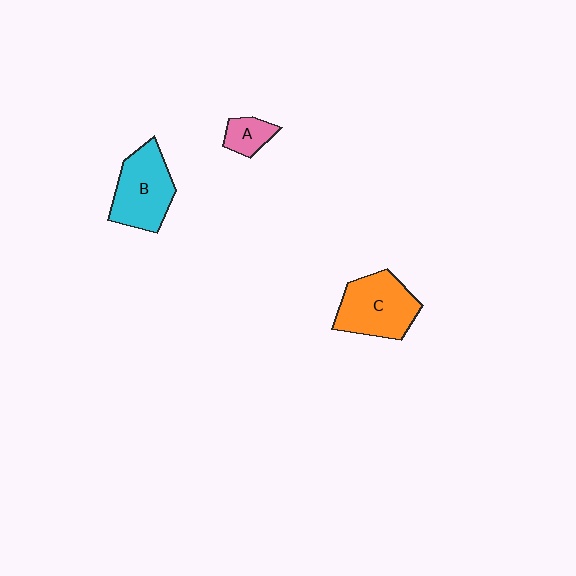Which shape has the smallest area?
Shape A (pink).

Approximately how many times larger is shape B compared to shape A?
Approximately 2.6 times.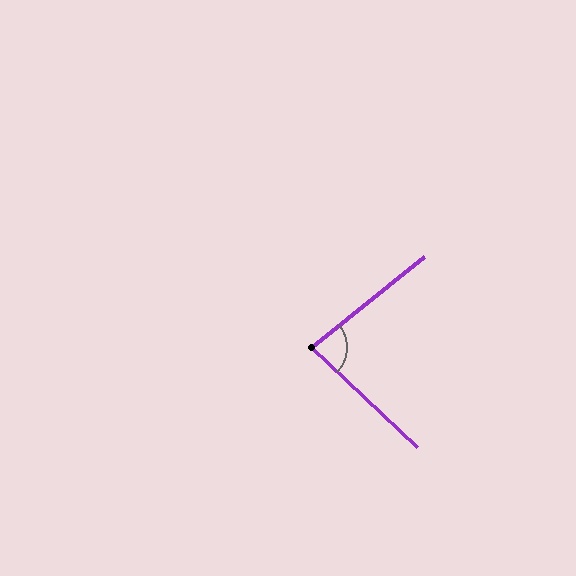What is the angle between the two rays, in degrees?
Approximately 82 degrees.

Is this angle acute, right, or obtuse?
It is acute.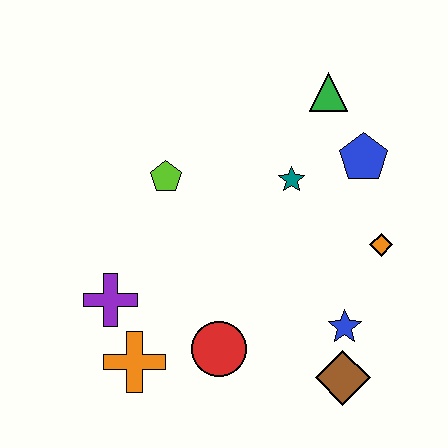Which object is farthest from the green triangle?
The orange cross is farthest from the green triangle.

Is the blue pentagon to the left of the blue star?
No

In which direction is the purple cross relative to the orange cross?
The purple cross is above the orange cross.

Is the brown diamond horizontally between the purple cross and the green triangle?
No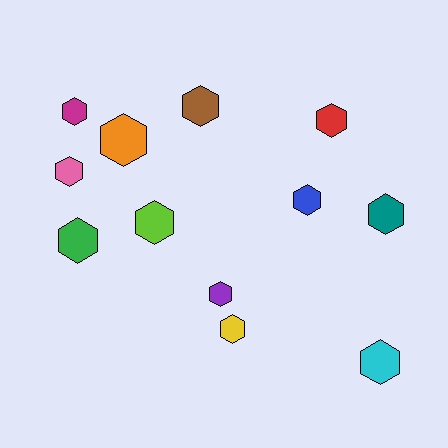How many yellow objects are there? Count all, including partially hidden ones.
There is 1 yellow object.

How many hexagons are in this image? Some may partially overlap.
There are 12 hexagons.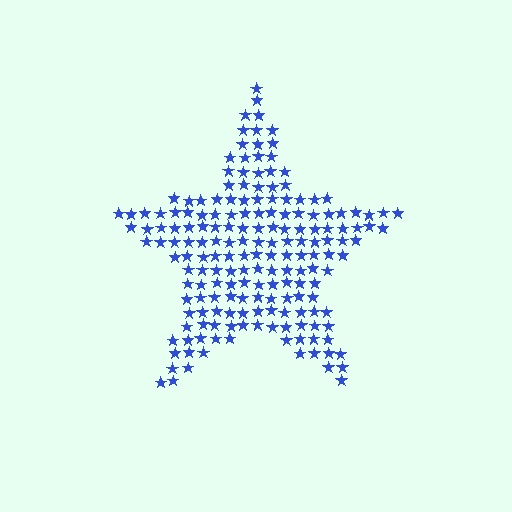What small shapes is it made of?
It is made of small stars.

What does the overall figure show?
The overall figure shows a star.